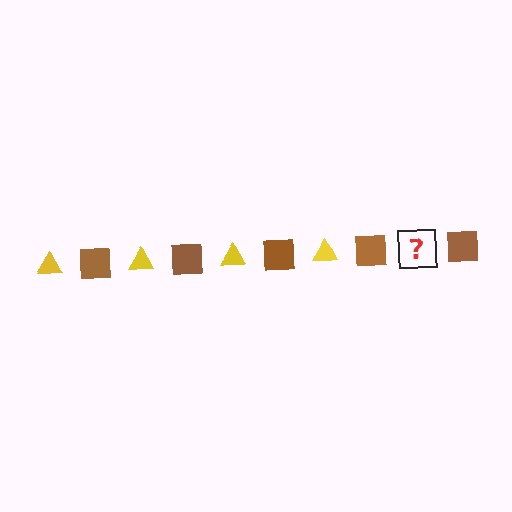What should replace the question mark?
The question mark should be replaced with a yellow triangle.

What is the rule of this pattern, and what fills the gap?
The rule is that the pattern alternates between yellow triangle and brown square. The gap should be filled with a yellow triangle.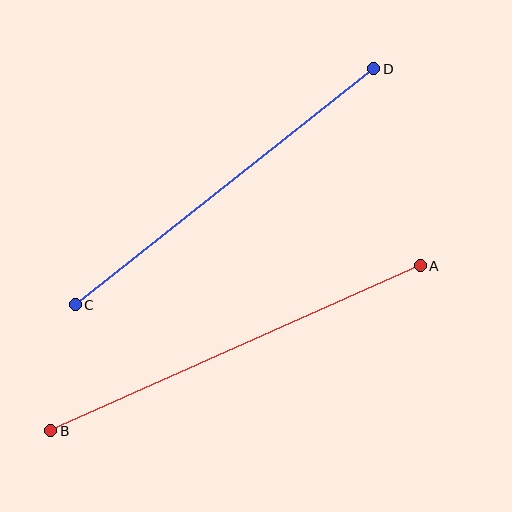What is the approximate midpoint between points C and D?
The midpoint is at approximately (224, 187) pixels.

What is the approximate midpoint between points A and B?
The midpoint is at approximately (235, 348) pixels.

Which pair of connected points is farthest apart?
Points A and B are farthest apart.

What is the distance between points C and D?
The distance is approximately 380 pixels.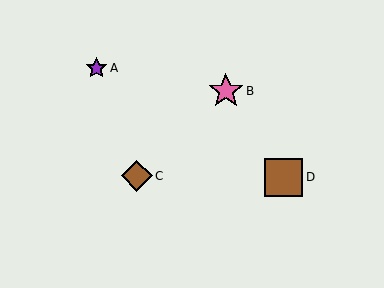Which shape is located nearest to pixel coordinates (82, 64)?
The purple star (labeled A) at (97, 68) is nearest to that location.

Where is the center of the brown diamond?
The center of the brown diamond is at (137, 176).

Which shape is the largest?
The brown square (labeled D) is the largest.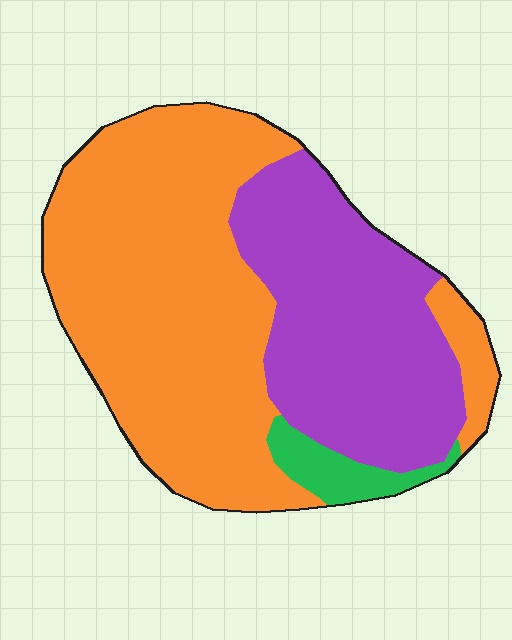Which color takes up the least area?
Green, at roughly 5%.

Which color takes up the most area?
Orange, at roughly 60%.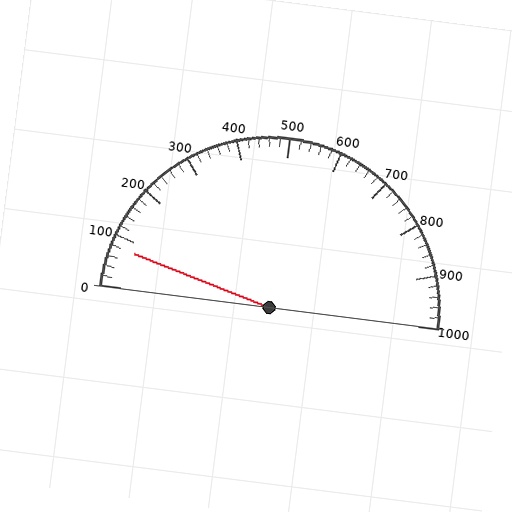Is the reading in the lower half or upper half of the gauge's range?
The reading is in the lower half of the range (0 to 1000).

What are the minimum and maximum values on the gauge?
The gauge ranges from 0 to 1000.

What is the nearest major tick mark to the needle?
The nearest major tick mark is 100.